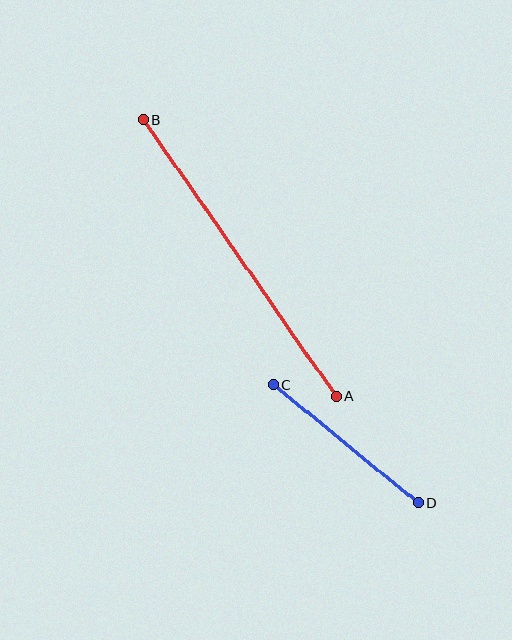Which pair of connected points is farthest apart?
Points A and B are farthest apart.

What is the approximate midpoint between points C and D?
The midpoint is at approximately (346, 444) pixels.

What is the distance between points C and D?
The distance is approximately 188 pixels.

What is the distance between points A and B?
The distance is approximately 337 pixels.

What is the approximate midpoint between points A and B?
The midpoint is at approximately (240, 258) pixels.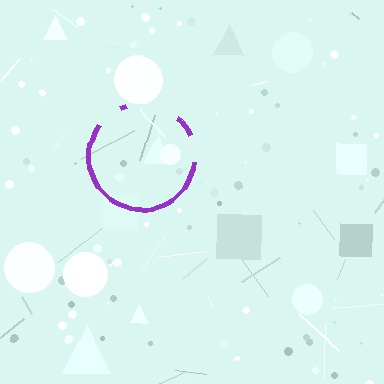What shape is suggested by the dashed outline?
The dashed outline suggests a circle.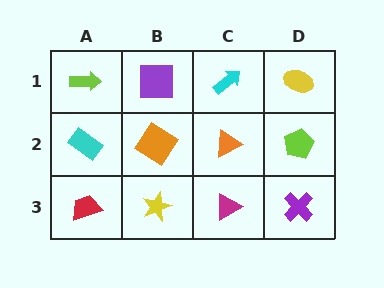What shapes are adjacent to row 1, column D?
A lime pentagon (row 2, column D), a cyan arrow (row 1, column C).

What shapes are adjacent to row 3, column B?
An orange diamond (row 2, column B), a red trapezoid (row 3, column A), a magenta triangle (row 3, column C).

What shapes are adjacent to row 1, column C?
An orange triangle (row 2, column C), a purple square (row 1, column B), a yellow ellipse (row 1, column D).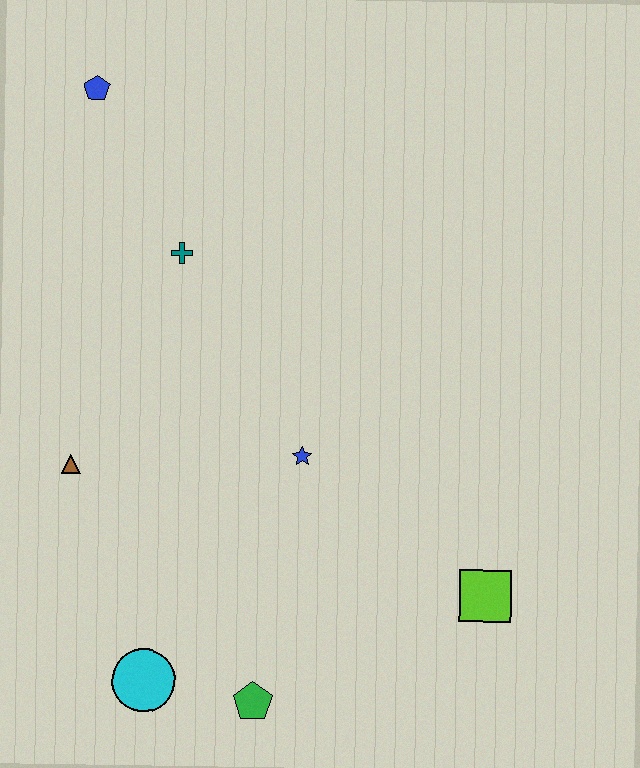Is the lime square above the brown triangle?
No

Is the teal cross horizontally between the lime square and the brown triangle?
Yes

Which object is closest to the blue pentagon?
The teal cross is closest to the blue pentagon.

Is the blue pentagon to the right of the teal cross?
No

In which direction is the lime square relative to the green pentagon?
The lime square is to the right of the green pentagon.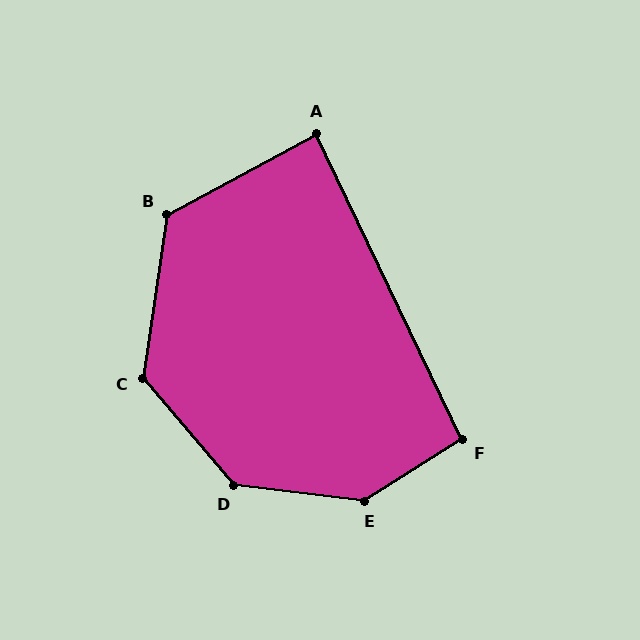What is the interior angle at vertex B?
Approximately 126 degrees (obtuse).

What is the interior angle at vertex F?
Approximately 96 degrees (obtuse).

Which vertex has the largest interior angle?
E, at approximately 141 degrees.